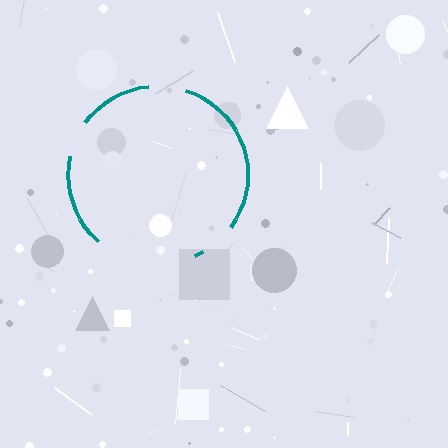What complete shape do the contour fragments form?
The contour fragments form a circle.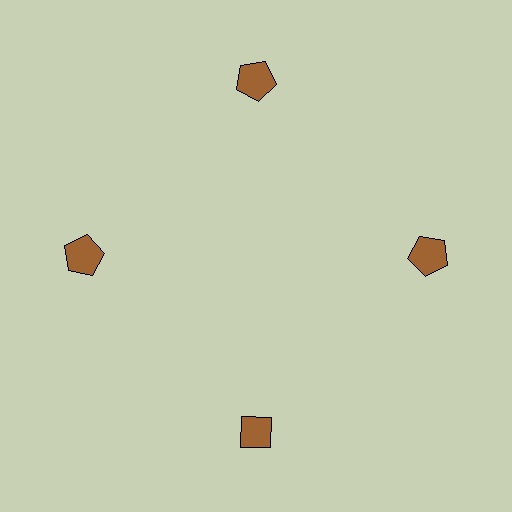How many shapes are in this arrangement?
There are 4 shapes arranged in a ring pattern.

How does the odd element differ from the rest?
It has a different shape: diamond instead of pentagon.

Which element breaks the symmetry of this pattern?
The brown diamond at roughly the 6 o'clock position breaks the symmetry. All other shapes are brown pentagons.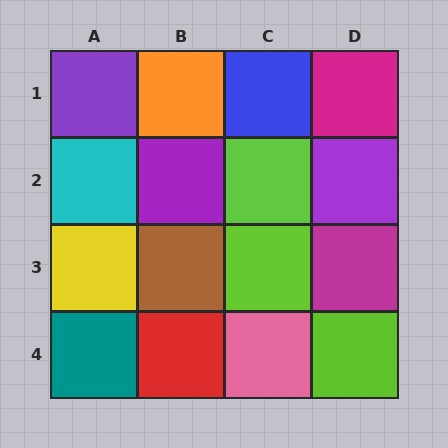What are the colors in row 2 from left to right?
Cyan, purple, lime, purple.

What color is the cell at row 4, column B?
Red.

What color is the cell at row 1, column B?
Orange.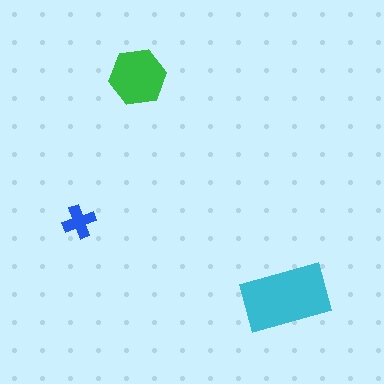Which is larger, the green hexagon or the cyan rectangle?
The cyan rectangle.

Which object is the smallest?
The blue cross.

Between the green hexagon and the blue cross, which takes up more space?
The green hexagon.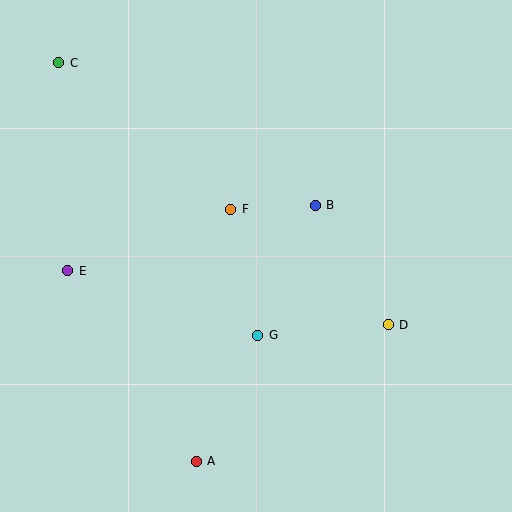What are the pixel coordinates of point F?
Point F is at (231, 209).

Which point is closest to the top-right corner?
Point B is closest to the top-right corner.